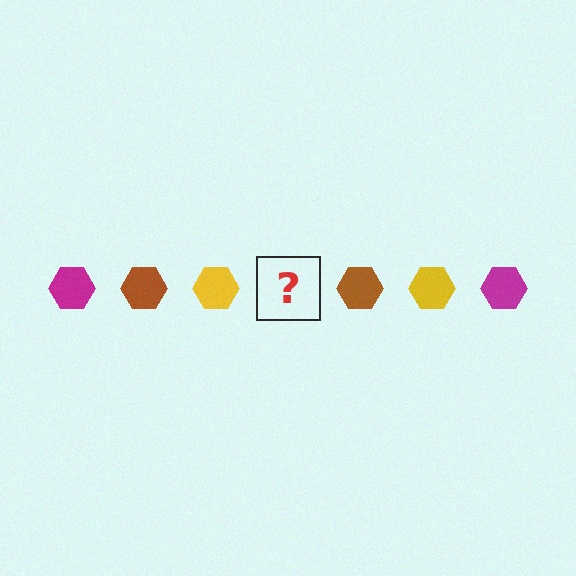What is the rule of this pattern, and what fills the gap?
The rule is that the pattern cycles through magenta, brown, yellow hexagons. The gap should be filled with a magenta hexagon.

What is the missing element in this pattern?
The missing element is a magenta hexagon.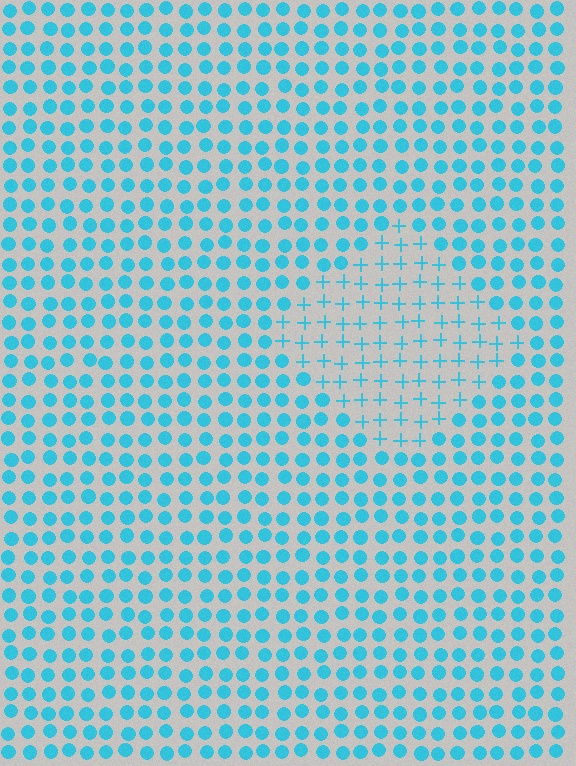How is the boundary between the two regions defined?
The boundary is defined by a change in element shape: plus signs inside vs. circles outside. All elements share the same color and spacing.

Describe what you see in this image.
The image is filled with small cyan elements arranged in a uniform grid. A diamond-shaped region contains plus signs, while the surrounding area contains circles. The boundary is defined purely by the change in element shape.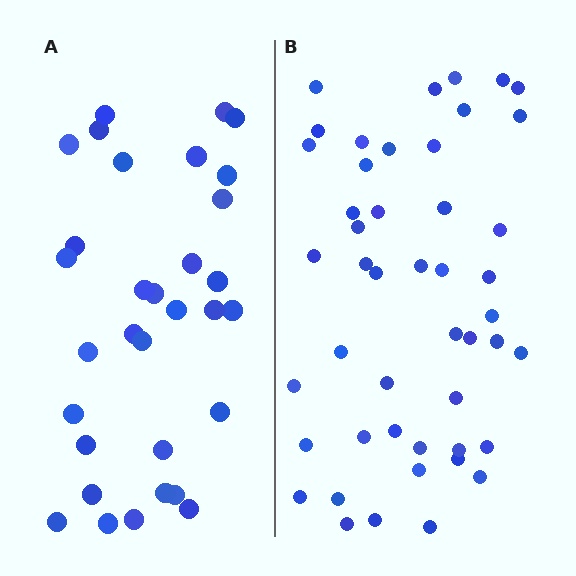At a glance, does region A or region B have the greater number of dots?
Region B (the right region) has more dots.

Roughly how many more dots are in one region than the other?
Region B has approximately 15 more dots than region A.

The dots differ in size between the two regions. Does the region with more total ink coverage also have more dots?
No. Region A has more total ink coverage because its dots are larger, but region B actually contains more individual dots. Total area can be misleading — the number of items is what matters here.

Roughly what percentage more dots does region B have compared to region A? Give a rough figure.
About 45% more.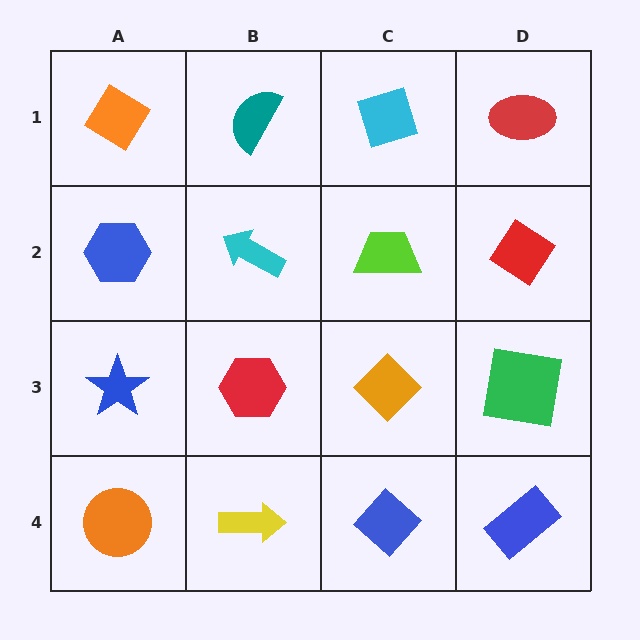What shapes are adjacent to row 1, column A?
A blue hexagon (row 2, column A), a teal semicircle (row 1, column B).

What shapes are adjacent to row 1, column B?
A cyan arrow (row 2, column B), an orange diamond (row 1, column A), a cyan diamond (row 1, column C).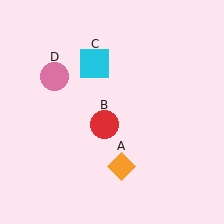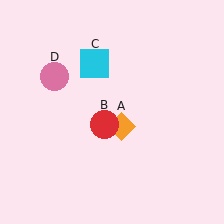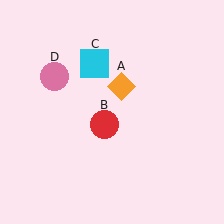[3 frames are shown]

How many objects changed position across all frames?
1 object changed position: orange diamond (object A).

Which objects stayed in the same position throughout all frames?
Red circle (object B) and cyan square (object C) and pink circle (object D) remained stationary.